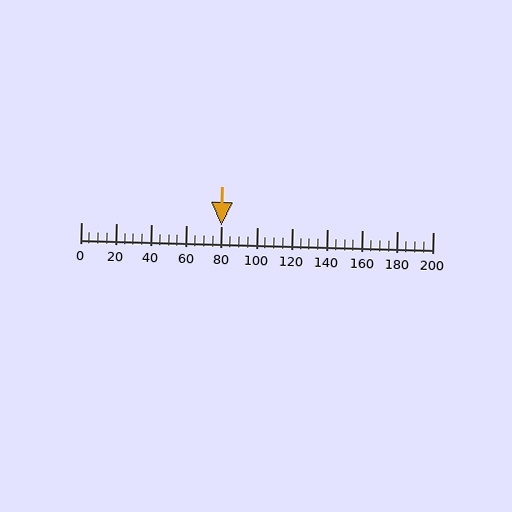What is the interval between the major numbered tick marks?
The major tick marks are spaced 20 units apart.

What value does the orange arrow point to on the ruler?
The orange arrow points to approximately 80.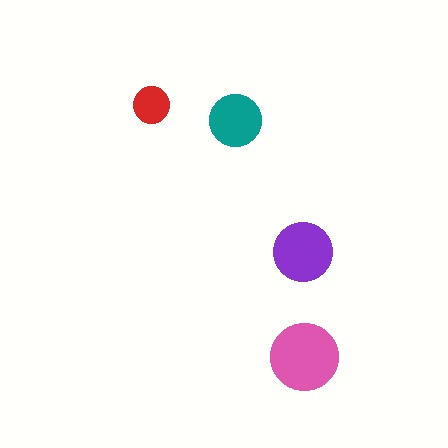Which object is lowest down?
The pink circle is bottommost.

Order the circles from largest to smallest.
the pink one, the purple one, the teal one, the red one.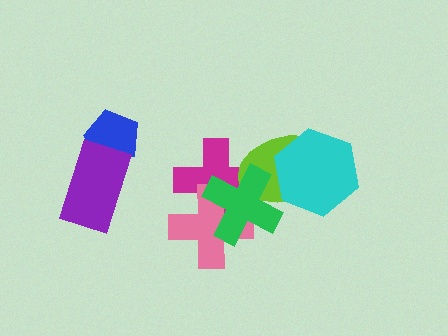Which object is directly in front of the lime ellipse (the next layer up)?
The cyan hexagon is directly in front of the lime ellipse.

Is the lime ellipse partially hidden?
Yes, it is partially covered by another shape.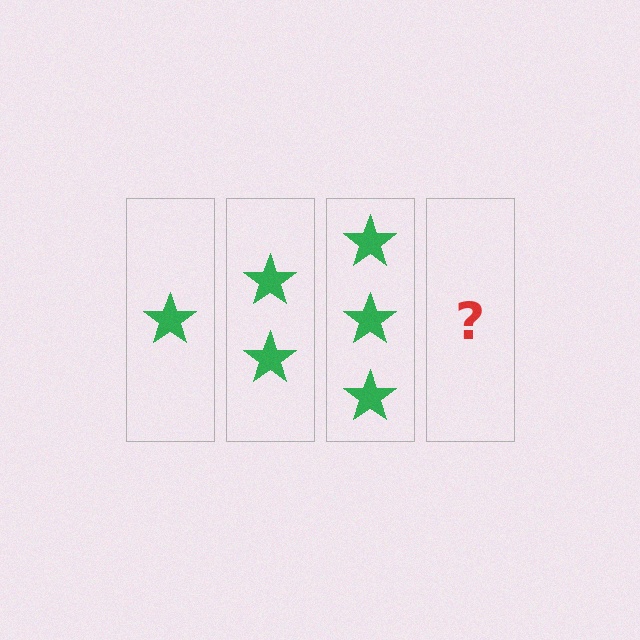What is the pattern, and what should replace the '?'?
The pattern is that each step adds one more star. The '?' should be 4 stars.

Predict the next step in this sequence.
The next step is 4 stars.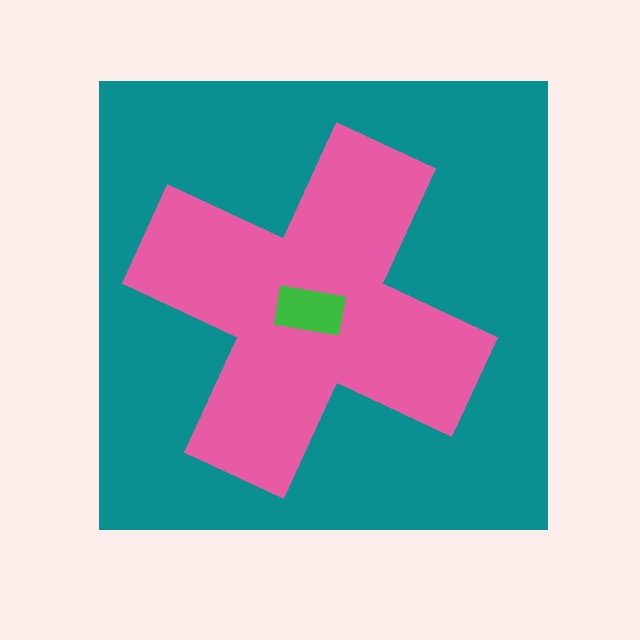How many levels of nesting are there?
3.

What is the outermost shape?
The teal square.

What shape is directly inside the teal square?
The pink cross.